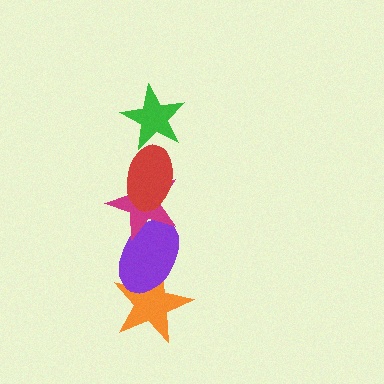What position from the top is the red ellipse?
The red ellipse is 2nd from the top.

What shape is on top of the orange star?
The purple ellipse is on top of the orange star.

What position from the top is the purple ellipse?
The purple ellipse is 4th from the top.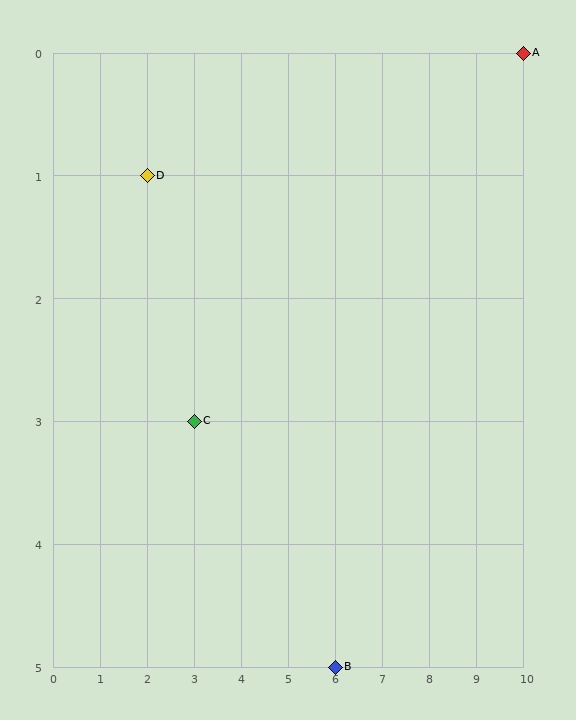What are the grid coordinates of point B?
Point B is at grid coordinates (6, 5).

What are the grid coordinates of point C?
Point C is at grid coordinates (3, 3).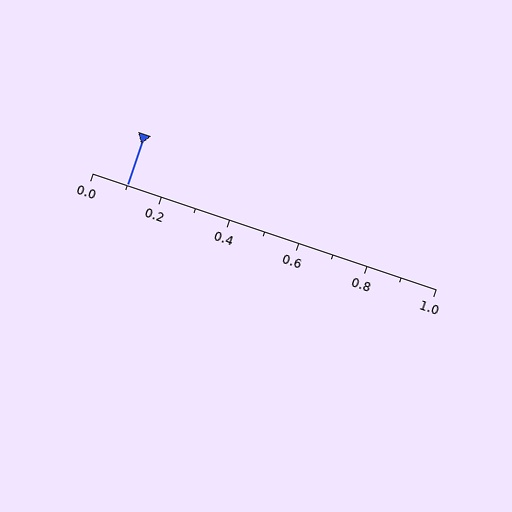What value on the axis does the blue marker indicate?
The marker indicates approximately 0.1.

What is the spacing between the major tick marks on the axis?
The major ticks are spaced 0.2 apart.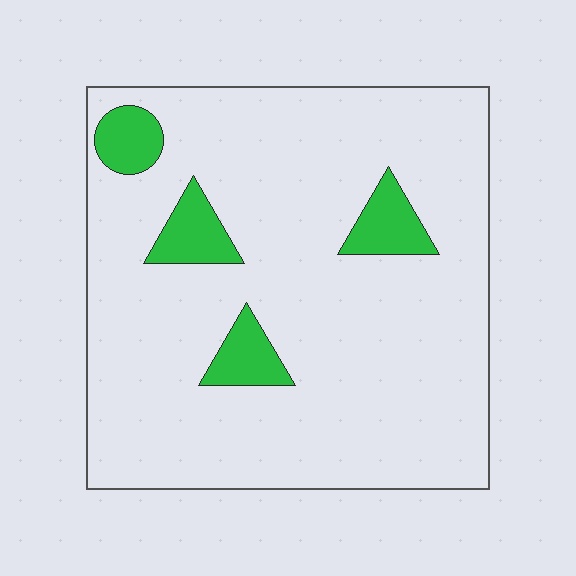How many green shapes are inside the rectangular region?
4.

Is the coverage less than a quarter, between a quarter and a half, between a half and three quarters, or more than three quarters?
Less than a quarter.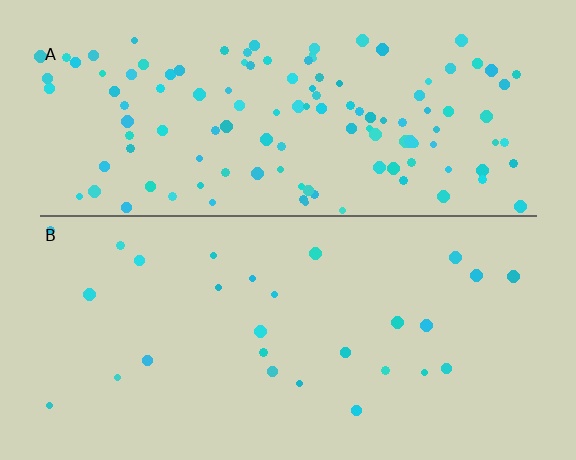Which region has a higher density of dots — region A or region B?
A (the top).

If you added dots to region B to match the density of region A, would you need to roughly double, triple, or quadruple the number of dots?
Approximately quadruple.